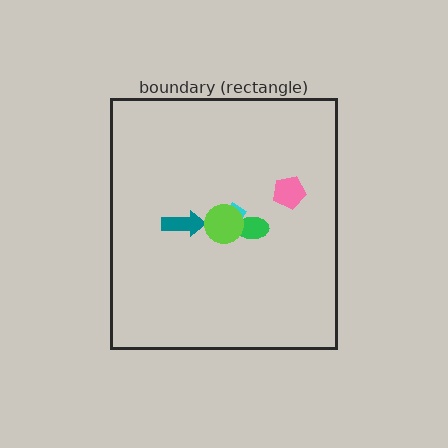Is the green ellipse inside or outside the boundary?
Inside.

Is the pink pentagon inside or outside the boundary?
Inside.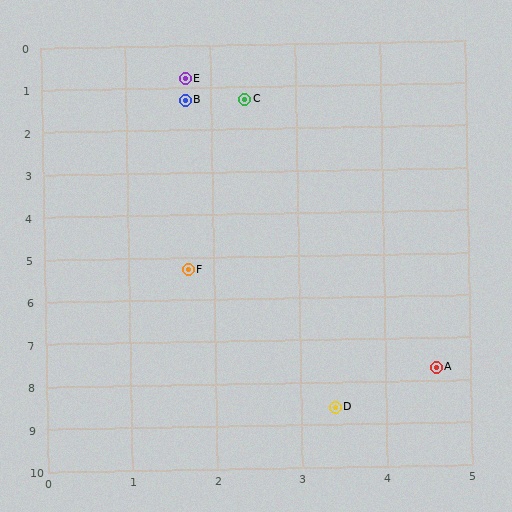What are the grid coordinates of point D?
Point D is at approximately (3.4, 8.6).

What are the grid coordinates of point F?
Point F is at approximately (1.7, 5.3).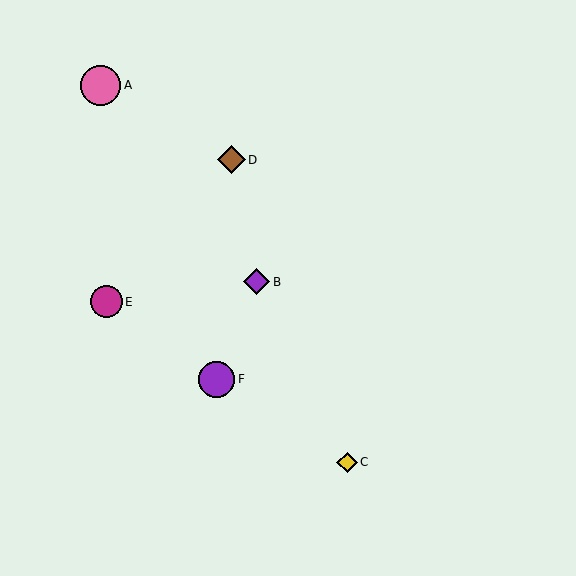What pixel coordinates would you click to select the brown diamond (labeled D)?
Click at (231, 160) to select the brown diamond D.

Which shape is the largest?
The pink circle (labeled A) is the largest.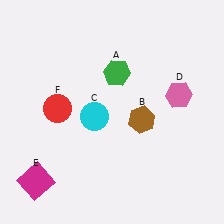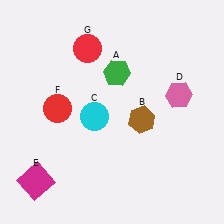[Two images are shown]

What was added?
A red circle (G) was added in Image 2.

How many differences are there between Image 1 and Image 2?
There is 1 difference between the two images.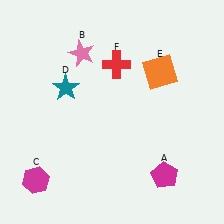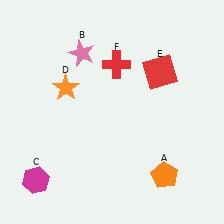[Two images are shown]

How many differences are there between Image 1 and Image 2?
There are 3 differences between the two images.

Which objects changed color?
A changed from magenta to orange. D changed from teal to orange. E changed from orange to red.